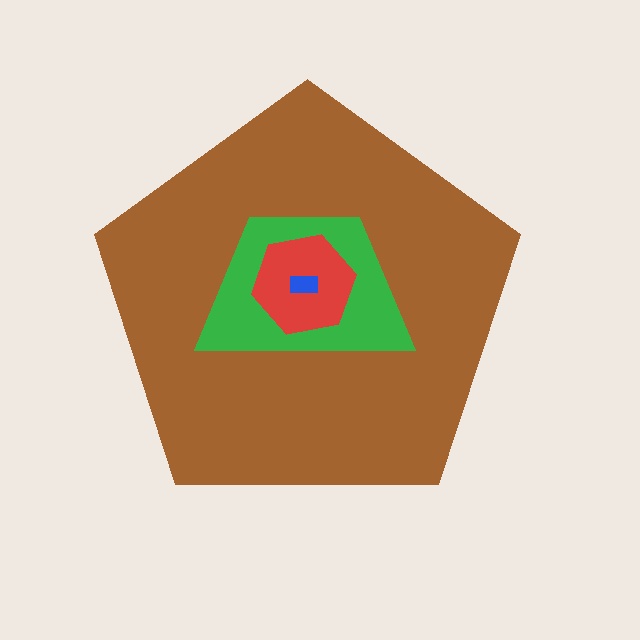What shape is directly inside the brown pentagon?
The green trapezoid.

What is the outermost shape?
The brown pentagon.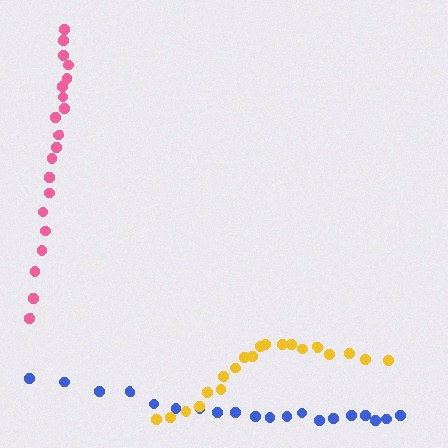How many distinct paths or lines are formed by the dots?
There are 3 distinct paths.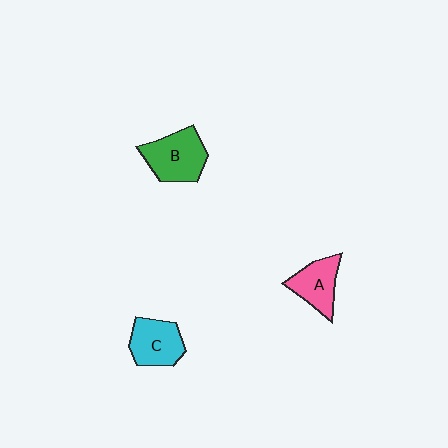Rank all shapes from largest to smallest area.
From largest to smallest: B (green), C (cyan), A (pink).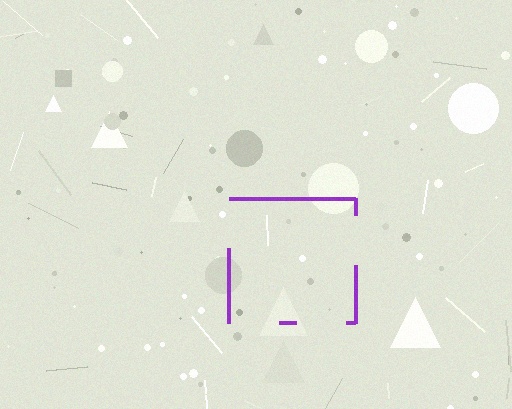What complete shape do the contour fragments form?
The contour fragments form a square.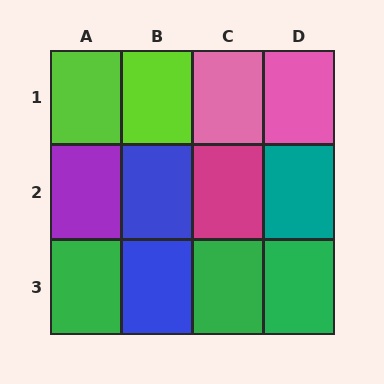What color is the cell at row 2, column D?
Teal.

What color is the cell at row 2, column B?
Blue.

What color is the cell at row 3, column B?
Blue.